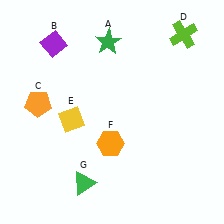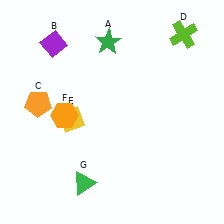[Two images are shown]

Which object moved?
The orange hexagon (F) moved left.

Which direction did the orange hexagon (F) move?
The orange hexagon (F) moved left.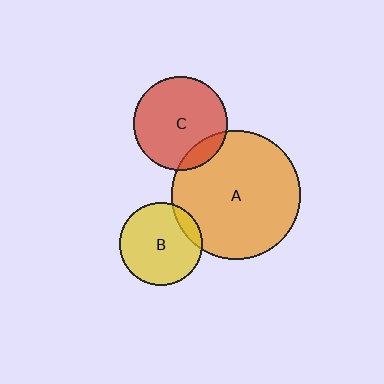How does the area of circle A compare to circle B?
Approximately 2.4 times.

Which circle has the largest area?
Circle A (orange).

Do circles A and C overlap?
Yes.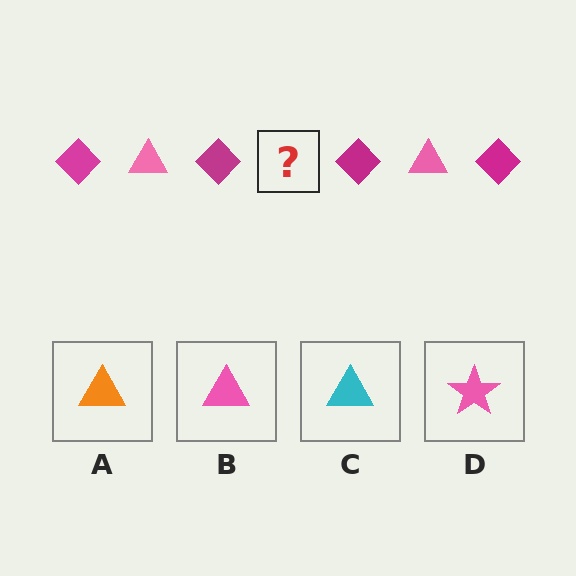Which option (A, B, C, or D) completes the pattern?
B.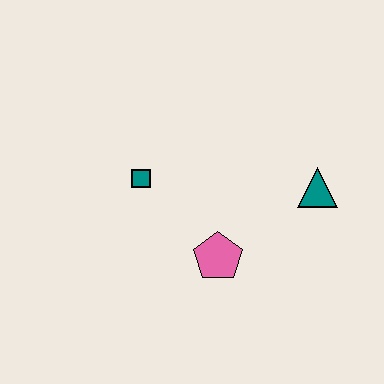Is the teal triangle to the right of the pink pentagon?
Yes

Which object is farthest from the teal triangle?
The teal square is farthest from the teal triangle.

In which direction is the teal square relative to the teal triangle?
The teal square is to the left of the teal triangle.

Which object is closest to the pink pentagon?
The teal square is closest to the pink pentagon.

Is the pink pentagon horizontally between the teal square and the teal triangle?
Yes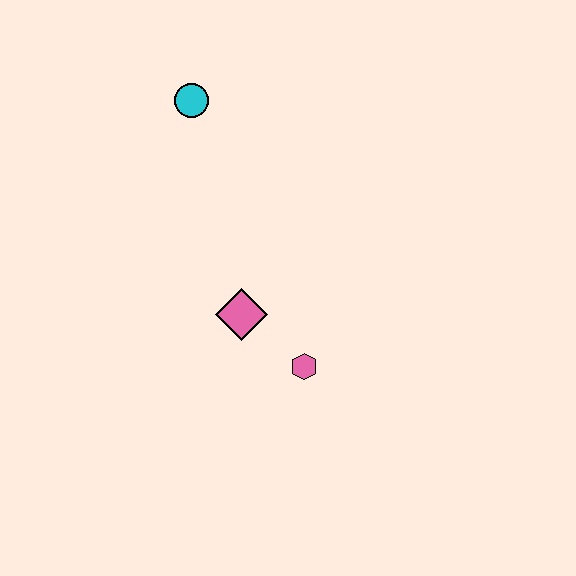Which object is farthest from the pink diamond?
The cyan circle is farthest from the pink diamond.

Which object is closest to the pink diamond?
The pink hexagon is closest to the pink diamond.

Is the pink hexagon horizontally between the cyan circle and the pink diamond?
No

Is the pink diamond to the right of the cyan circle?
Yes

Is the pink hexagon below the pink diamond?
Yes